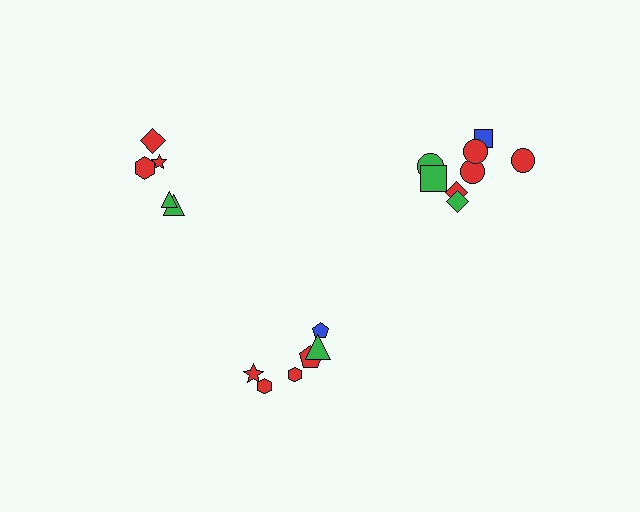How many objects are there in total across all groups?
There are 19 objects.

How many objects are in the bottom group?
There are 6 objects.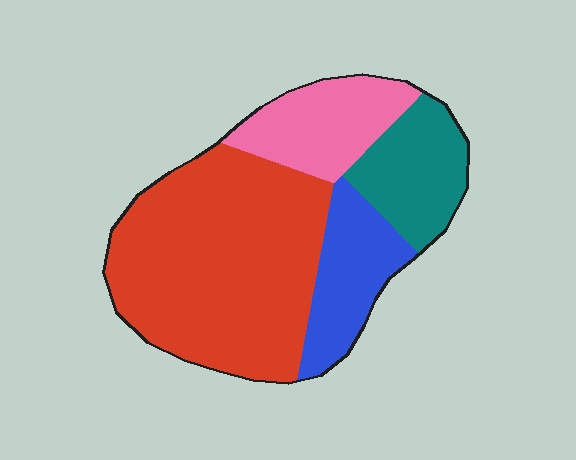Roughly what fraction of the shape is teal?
Teal covers 16% of the shape.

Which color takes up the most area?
Red, at roughly 55%.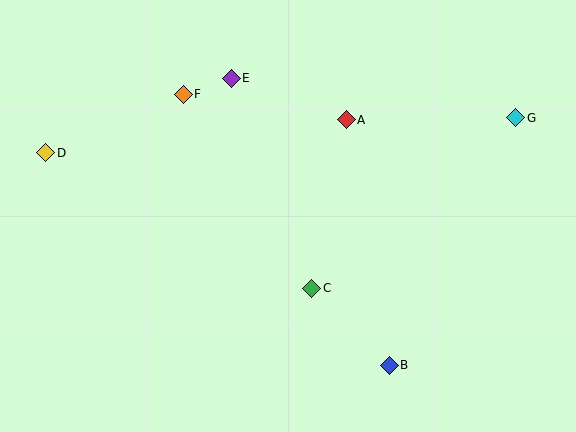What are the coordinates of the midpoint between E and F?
The midpoint between E and F is at (207, 86).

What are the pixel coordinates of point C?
Point C is at (312, 288).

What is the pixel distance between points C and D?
The distance between C and D is 299 pixels.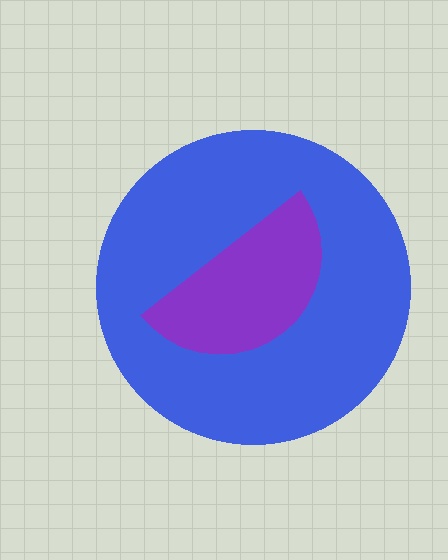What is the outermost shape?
The blue circle.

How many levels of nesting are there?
2.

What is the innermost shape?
The purple semicircle.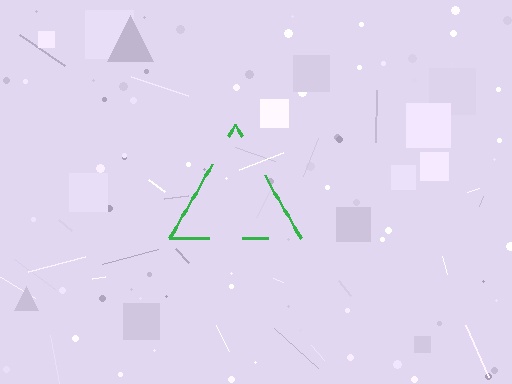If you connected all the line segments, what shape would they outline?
They would outline a triangle.